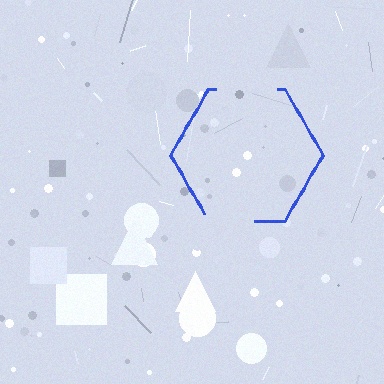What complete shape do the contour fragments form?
The contour fragments form a hexagon.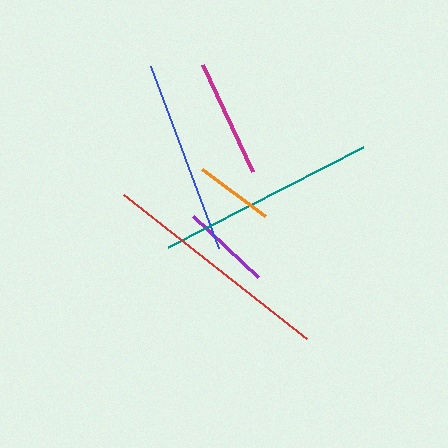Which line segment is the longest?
The red line is the longest at approximately 233 pixels.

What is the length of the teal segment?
The teal segment is approximately 219 pixels long.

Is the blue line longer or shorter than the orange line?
The blue line is longer than the orange line.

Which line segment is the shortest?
The orange line is the shortest at approximately 79 pixels.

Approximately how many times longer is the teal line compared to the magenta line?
The teal line is approximately 1.9 times the length of the magenta line.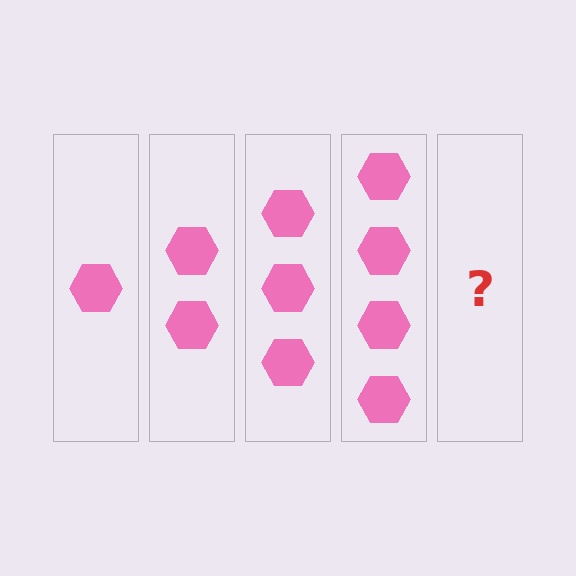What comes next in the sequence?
The next element should be 5 hexagons.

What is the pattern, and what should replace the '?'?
The pattern is that each step adds one more hexagon. The '?' should be 5 hexagons.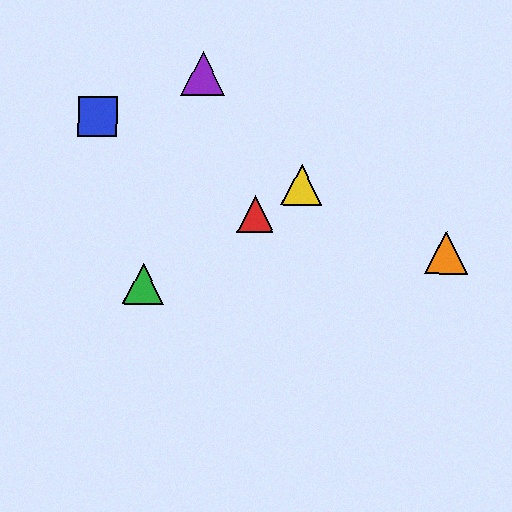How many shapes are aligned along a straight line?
3 shapes (the red triangle, the green triangle, the yellow triangle) are aligned along a straight line.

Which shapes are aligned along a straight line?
The red triangle, the green triangle, the yellow triangle are aligned along a straight line.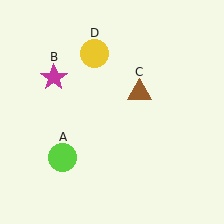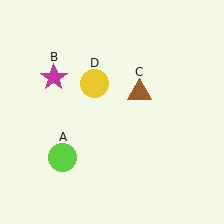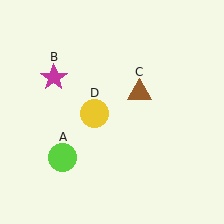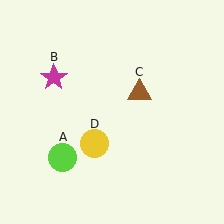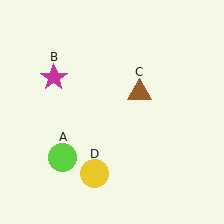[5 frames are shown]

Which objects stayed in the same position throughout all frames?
Lime circle (object A) and magenta star (object B) and brown triangle (object C) remained stationary.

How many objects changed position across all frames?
1 object changed position: yellow circle (object D).